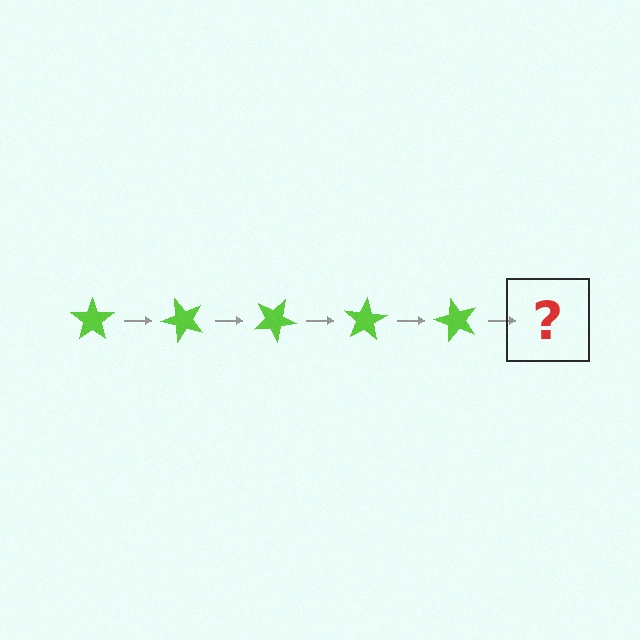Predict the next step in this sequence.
The next step is a lime star rotated 250 degrees.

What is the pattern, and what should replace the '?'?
The pattern is that the star rotates 50 degrees each step. The '?' should be a lime star rotated 250 degrees.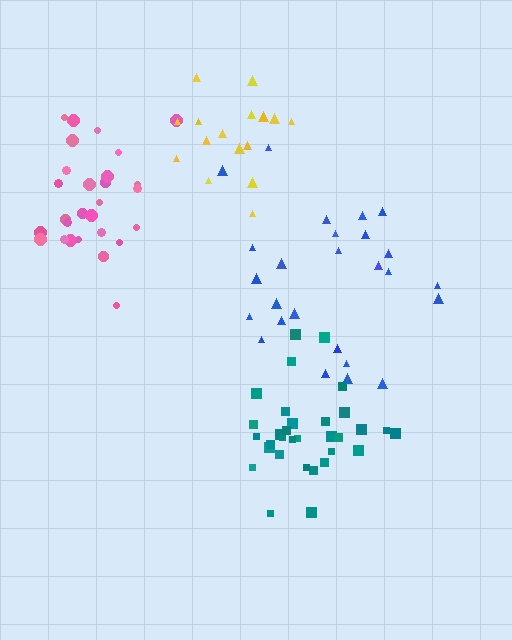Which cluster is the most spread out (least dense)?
Blue.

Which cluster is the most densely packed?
Teal.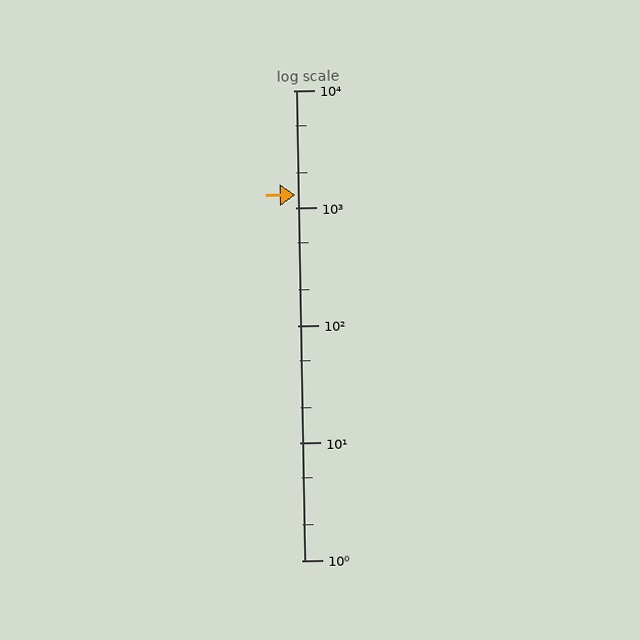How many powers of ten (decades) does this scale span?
The scale spans 4 decades, from 1 to 10000.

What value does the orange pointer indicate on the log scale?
The pointer indicates approximately 1300.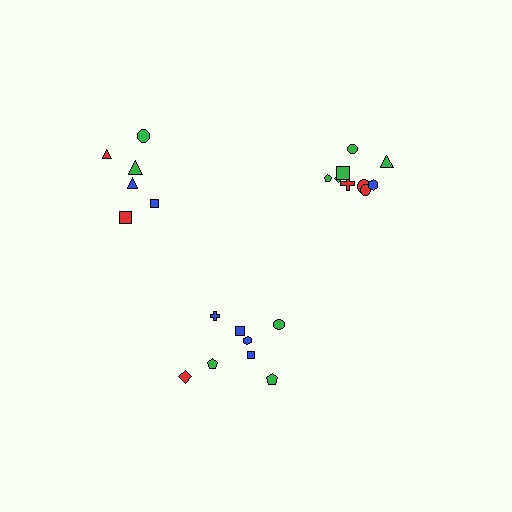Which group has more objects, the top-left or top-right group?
The top-right group.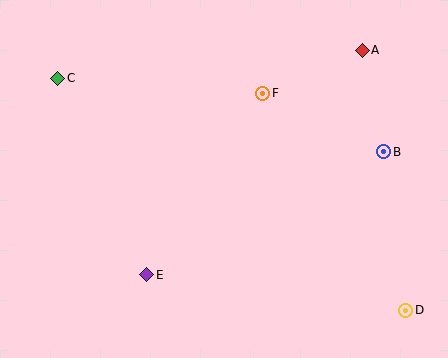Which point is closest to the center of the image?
Point F at (263, 93) is closest to the center.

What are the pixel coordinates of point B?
Point B is at (384, 152).